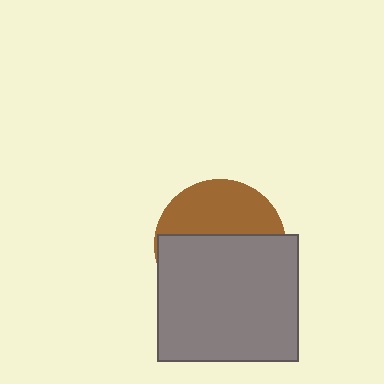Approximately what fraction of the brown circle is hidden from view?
Roughly 60% of the brown circle is hidden behind the gray rectangle.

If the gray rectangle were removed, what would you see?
You would see the complete brown circle.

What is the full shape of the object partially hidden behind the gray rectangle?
The partially hidden object is a brown circle.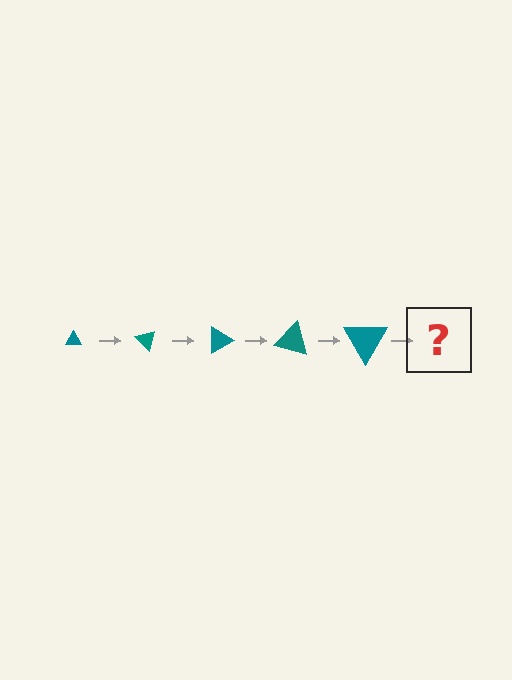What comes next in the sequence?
The next element should be a triangle, larger than the previous one and rotated 225 degrees from the start.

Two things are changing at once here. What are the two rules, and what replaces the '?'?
The two rules are that the triangle grows larger each step and it rotates 45 degrees each step. The '?' should be a triangle, larger than the previous one and rotated 225 degrees from the start.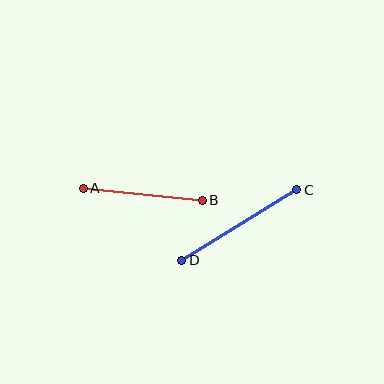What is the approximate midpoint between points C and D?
The midpoint is at approximately (239, 225) pixels.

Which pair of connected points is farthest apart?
Points C and D are farthest apart.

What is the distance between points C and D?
The distance is approximately 135 pixels.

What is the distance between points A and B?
The distance is approximately 120 pixels.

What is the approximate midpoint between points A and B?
The midpoint is at approximately (143, 194) pixels.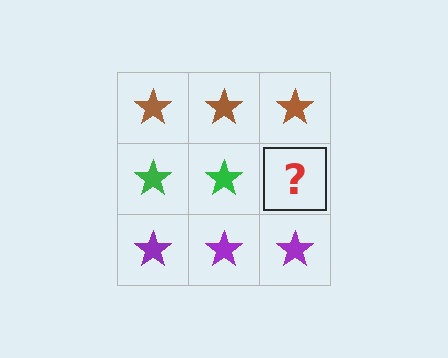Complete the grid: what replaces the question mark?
The question mark should be replaced with a green star.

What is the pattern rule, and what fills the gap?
The rule is that each row has a consistent color. The gap should be filled with a green star.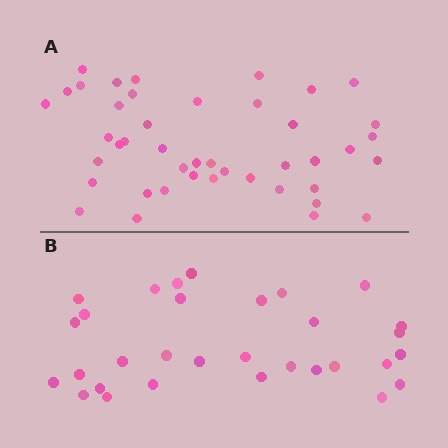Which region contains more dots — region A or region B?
Region A (the top region) has more dots.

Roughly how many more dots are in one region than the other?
Region A has roughly 12 or so more dots than region B.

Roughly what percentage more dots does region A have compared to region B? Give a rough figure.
About 40% more.